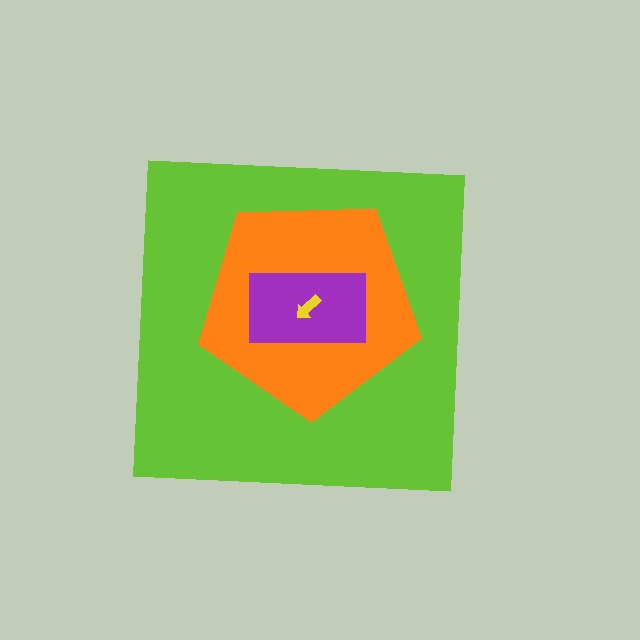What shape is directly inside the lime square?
The orange pentagon.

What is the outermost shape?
The lime square.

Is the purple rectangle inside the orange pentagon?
Yes.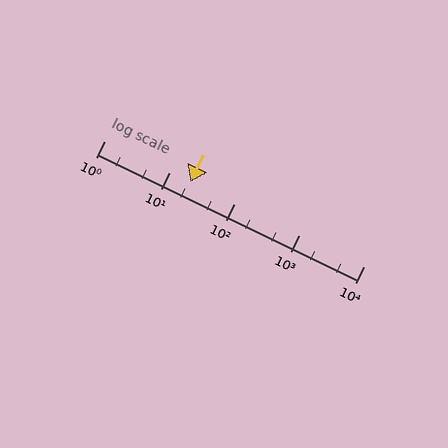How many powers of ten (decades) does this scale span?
The scale spans 4 decades, from 1 to 10000.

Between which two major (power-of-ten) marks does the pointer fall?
The pointer is between 10 and 100.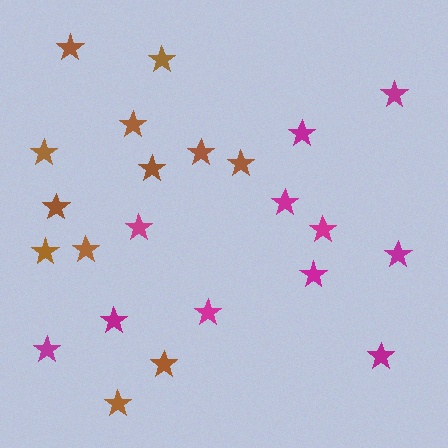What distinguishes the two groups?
There are 2 groups: one group of magenta stars (11) and one group of brown stars (12).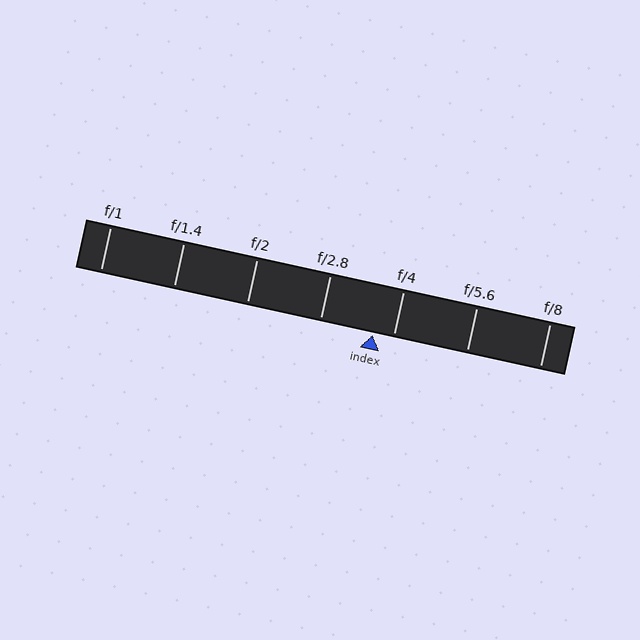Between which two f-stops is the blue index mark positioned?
The index mark is between f/2.8 and f/4.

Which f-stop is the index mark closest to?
The index mark is closest to f/4.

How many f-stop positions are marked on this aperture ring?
There are 7 f-stop positions marked.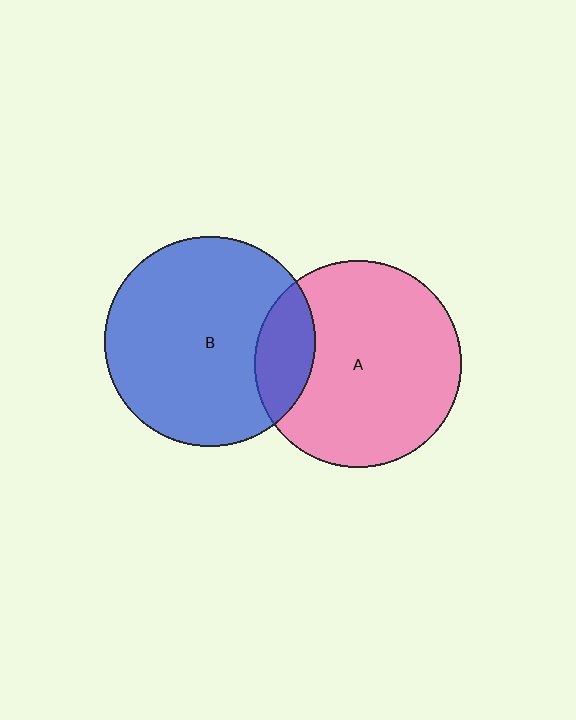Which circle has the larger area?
Circle B (blue).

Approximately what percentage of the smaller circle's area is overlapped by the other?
Approximately 20%.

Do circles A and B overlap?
Yes.